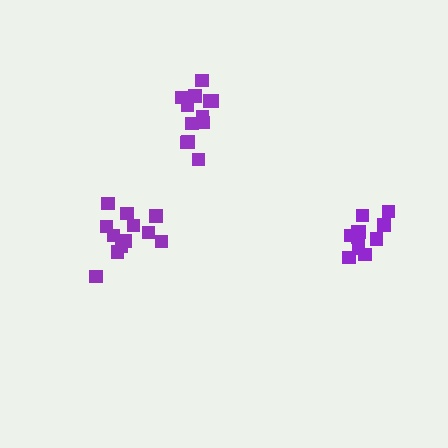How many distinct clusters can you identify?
There are 3 distinct clusters.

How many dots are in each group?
Group 1: 11 dots, Group 2: 12 dots, Group 3: 12 dots (35 total).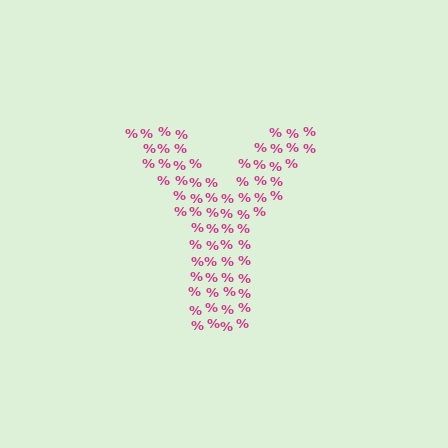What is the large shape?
The large shape is the letter Y.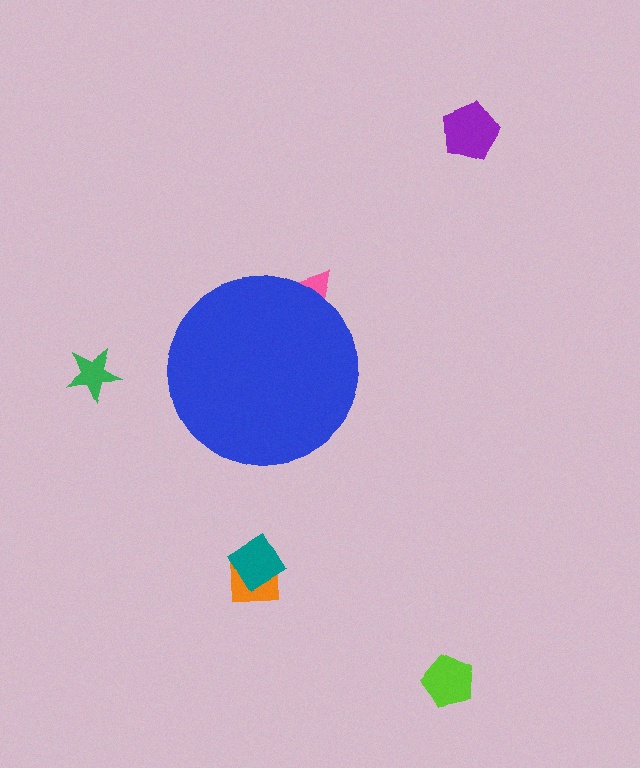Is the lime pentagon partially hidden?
No, the lime pentagon is fully visible.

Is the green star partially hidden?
No, the green star is fully visible.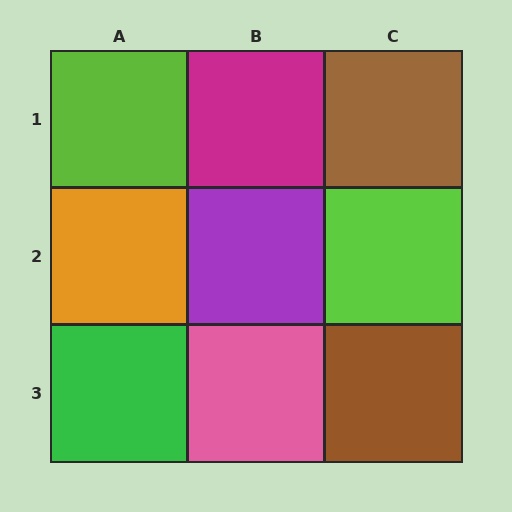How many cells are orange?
1 cell is orange.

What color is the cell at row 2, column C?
Lime.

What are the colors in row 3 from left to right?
Green, pink, brown.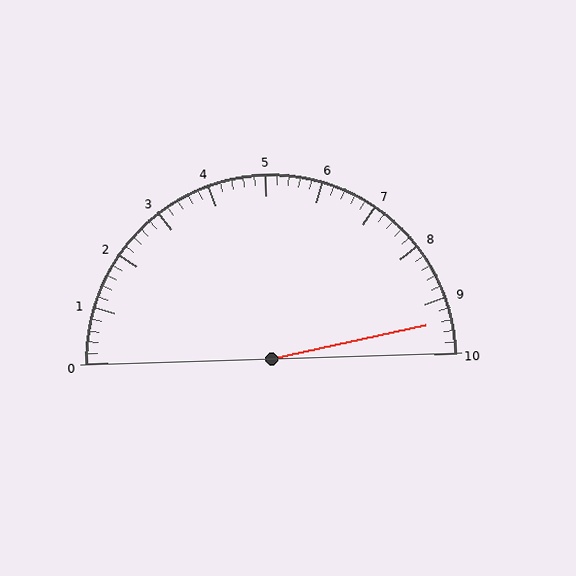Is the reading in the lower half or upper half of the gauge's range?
The reading is in the upper half of the range (0 to 10).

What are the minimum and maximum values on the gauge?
The gauge ranges from 0 to 10.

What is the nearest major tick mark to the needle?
The nearest major tick mark is 9.